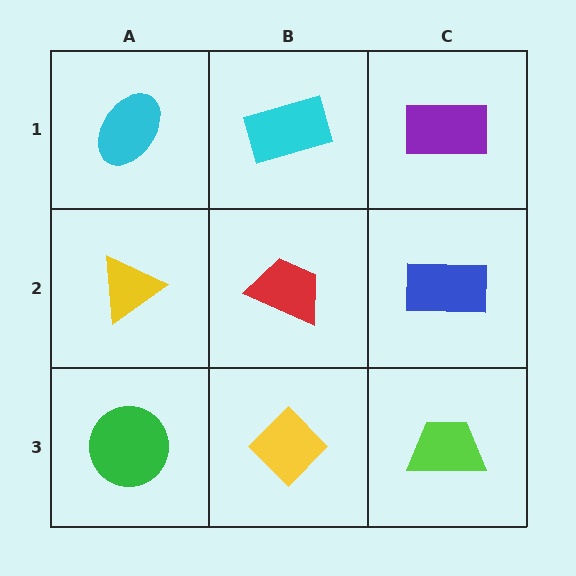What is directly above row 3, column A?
A yellow triangle.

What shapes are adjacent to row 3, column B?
A red trapezoid (row 2, column B), a green circle (row 3, column A), a lime trapezoid (row 3, column C).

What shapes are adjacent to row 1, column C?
A blue rectangle (row 2, column C), a cyan rectangle (row 1, column B).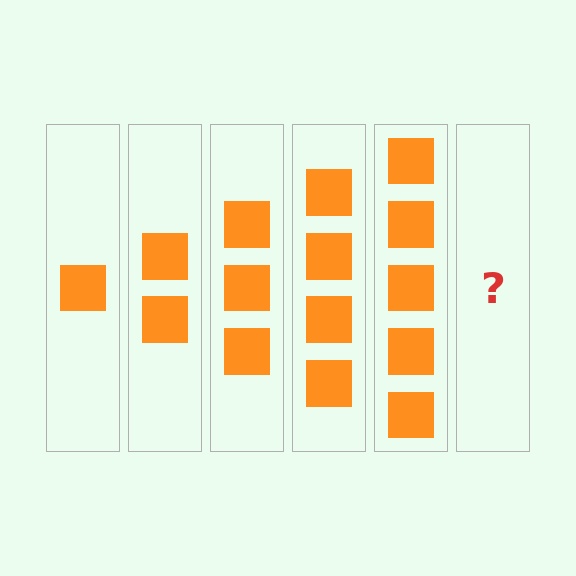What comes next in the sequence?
The next element should be 6 squares.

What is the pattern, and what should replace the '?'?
The pattern is that each step adds one more square. The '?' should be 6 squares.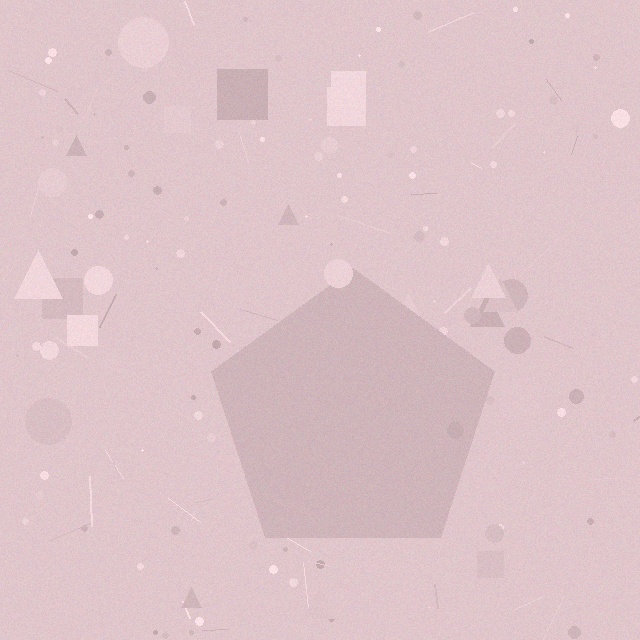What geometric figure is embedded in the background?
A pentagon is embedded in the background.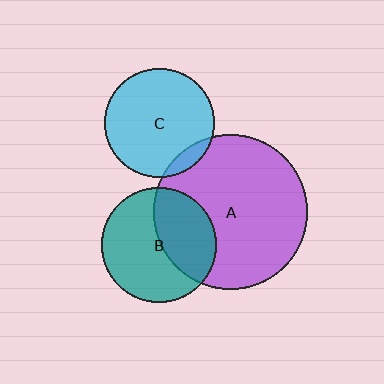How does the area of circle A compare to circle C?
Approximately 2.0 times.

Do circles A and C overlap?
Yes.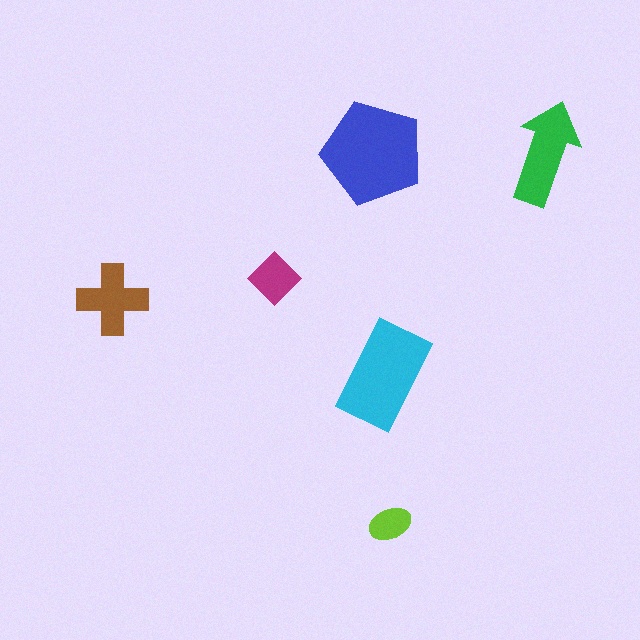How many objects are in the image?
There are 6 objects in the image.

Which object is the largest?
The blue pentagon.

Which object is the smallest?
The lime ellipse.